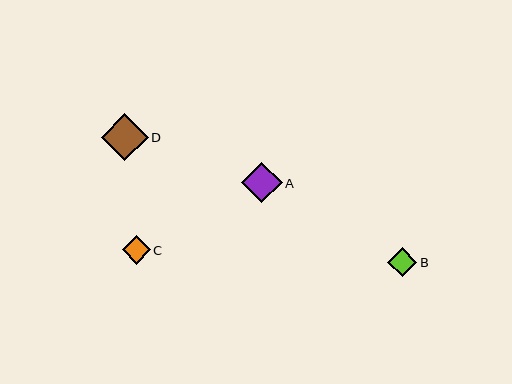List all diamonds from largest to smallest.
From largest to smallest: D, A, B, C.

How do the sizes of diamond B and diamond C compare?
Diamond B and diamond C are approximately the same size.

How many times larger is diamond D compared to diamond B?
Diamond D is approximately 1.6 times the size of diamond B.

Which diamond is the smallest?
Diamond C is the smallest with a size of approximately 28 pixels.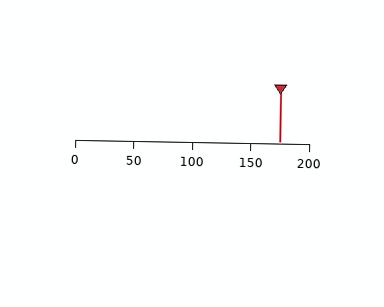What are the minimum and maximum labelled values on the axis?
The axis runs from 0 to 200.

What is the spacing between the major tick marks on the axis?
The major ticks are spaced 50 apart.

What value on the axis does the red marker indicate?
The marker indicates approximately 175.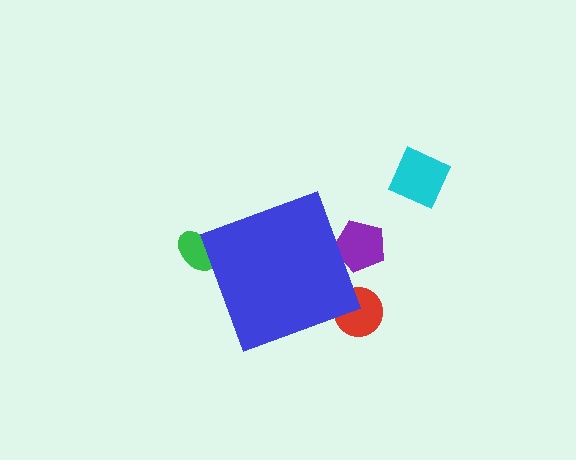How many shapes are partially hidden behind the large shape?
3 shapes are partially hidden.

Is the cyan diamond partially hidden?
No, the cyan diamond is fully visible.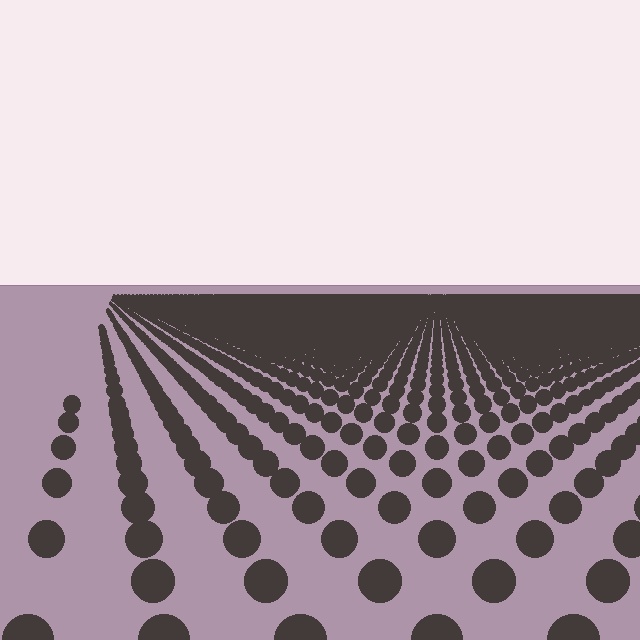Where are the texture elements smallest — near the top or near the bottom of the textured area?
Near the top.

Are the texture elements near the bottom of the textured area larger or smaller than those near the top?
Larger. Near the bottom, elements are closer to the viewer and appear at a bigger on-screen size.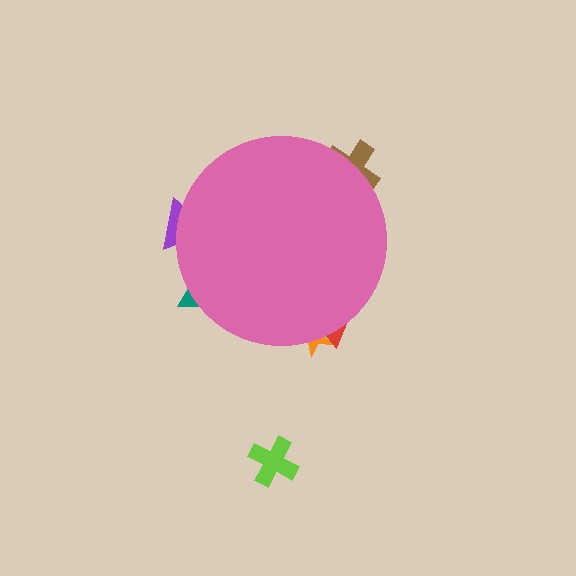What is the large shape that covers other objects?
A pink circle.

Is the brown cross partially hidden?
Yes, the brown cross is partially hidden behind the pink circle.